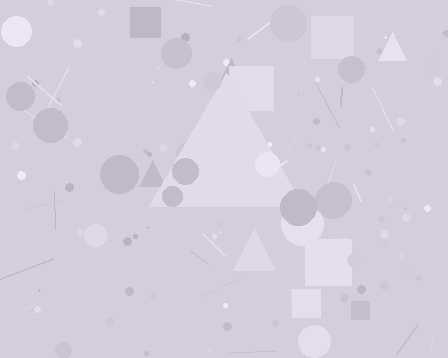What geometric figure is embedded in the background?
A triangle is embedded in the background.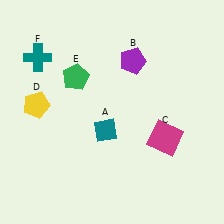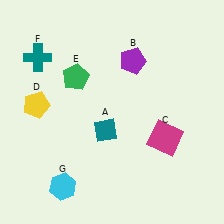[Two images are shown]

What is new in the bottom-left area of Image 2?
A cyan hexagon (G) was added in the bottom-left area of Image 2.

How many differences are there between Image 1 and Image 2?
There is 1 difference between the two images.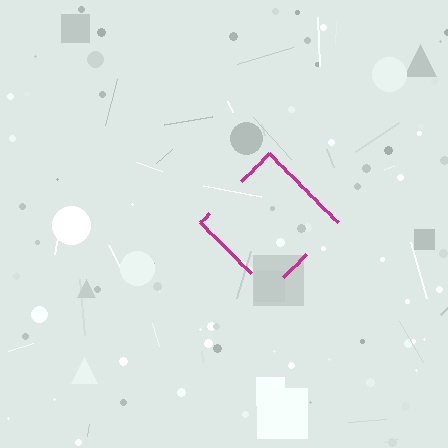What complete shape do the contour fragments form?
The contour fragments form a diamond.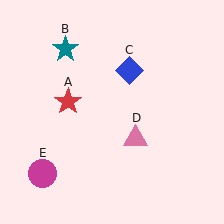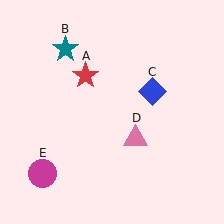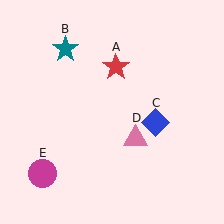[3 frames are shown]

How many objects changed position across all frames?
2 objects changed position: red star (object A), blue diamond (object C).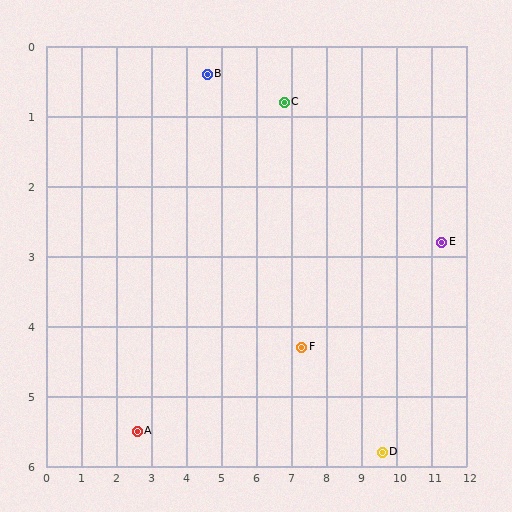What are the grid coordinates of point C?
Point C is at approximately (6.8, 0.8).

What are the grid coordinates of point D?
Point D is at approximately (9.6, 5.8).